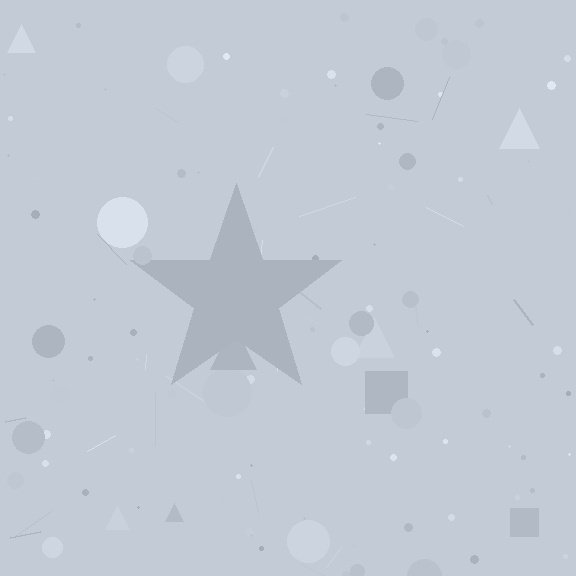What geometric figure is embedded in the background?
A star is embedded in the background.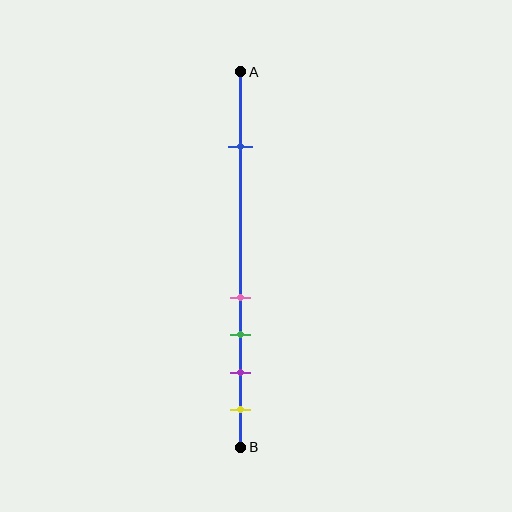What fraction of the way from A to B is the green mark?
The green mark is approximately 70% (0.7) of the way from A to B.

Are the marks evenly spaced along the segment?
No, the marks are not evenly spaced.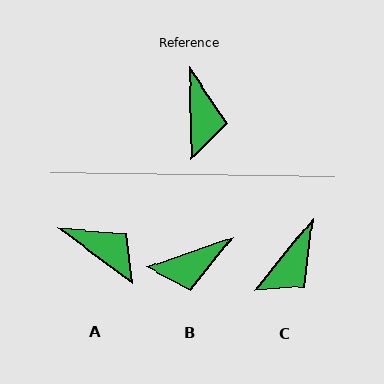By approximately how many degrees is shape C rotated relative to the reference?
Approximately 40 degrees clockwise.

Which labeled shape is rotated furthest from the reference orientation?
B, about 73 degrees away.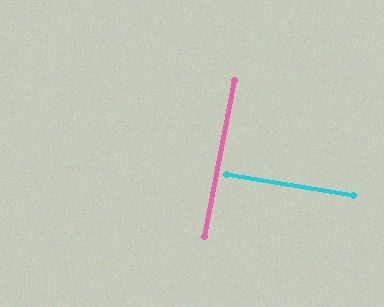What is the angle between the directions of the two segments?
Approximately 88 degrees.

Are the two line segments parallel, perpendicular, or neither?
Perpendicular — they meet at approximately 88°.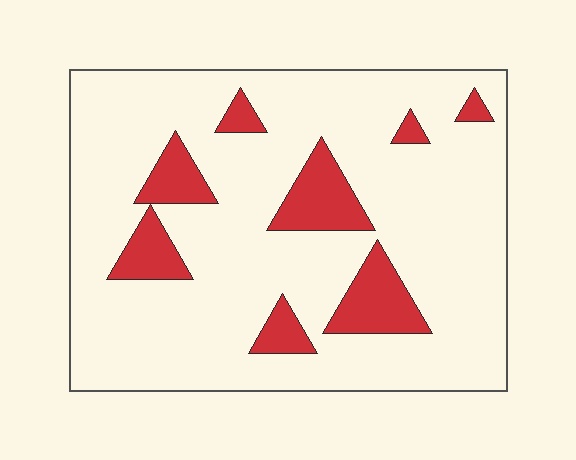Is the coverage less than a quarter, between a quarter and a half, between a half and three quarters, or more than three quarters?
Less than a quarter.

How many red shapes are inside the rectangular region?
8.